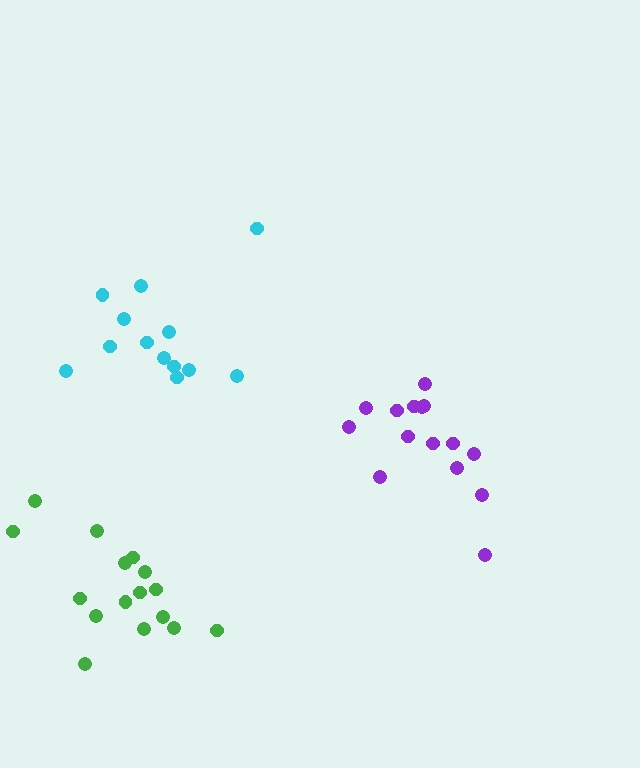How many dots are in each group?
Group 1: 13 dots, Group 2: 16 dots, Group 3: 15 dots (44 total).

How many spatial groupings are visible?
There are 3 spatial groupings.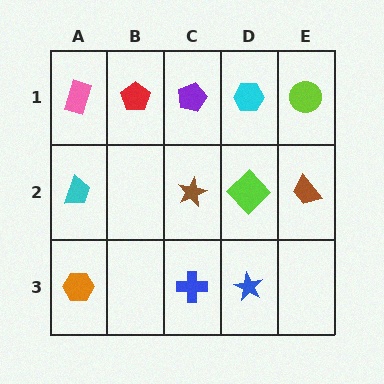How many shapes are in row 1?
5 shapes.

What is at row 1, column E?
A lime circle.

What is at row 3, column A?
An orange hexagon.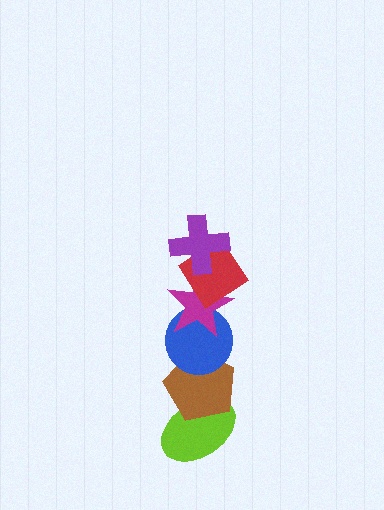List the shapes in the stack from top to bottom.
From top to bottom: the purple cross, the red diamond, the magenta star, the blue circle, the brown pentagon, the lime ellipse.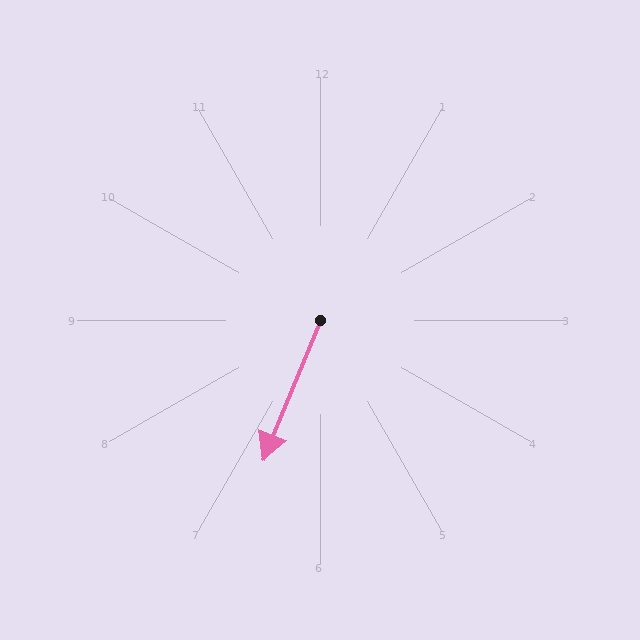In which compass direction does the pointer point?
South.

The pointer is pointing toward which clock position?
Roughly 7 o'clock.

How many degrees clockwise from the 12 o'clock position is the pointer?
Approximately 202 degrees.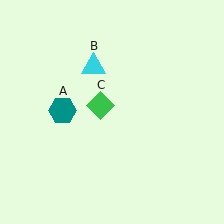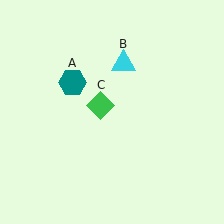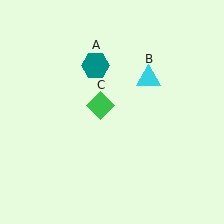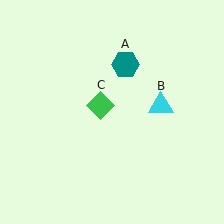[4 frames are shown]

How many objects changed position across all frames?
2 objects changed position: teal hexagon (object A), cyan triangle (object B).